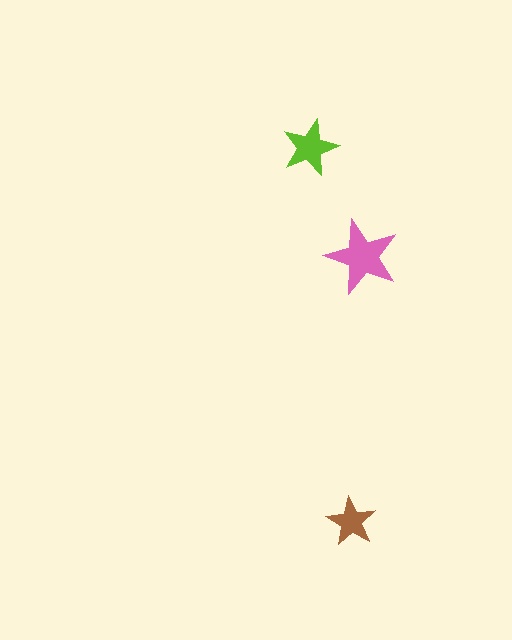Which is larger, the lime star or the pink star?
The pink one.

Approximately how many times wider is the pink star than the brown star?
About 1.5 times wider.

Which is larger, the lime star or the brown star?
The lime one.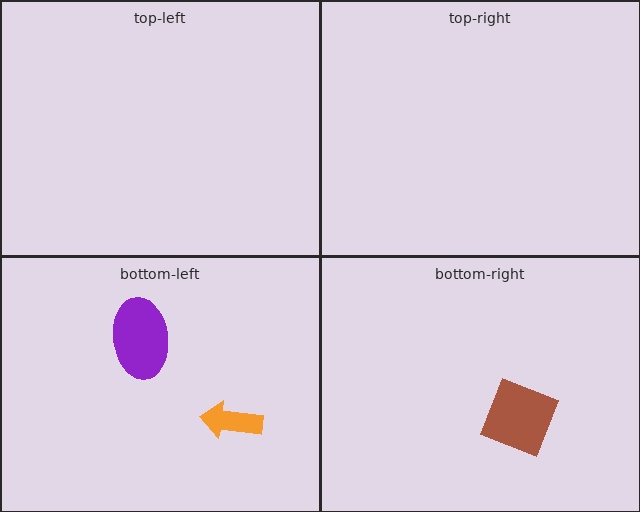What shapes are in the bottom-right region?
The brown diamond.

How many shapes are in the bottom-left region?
2.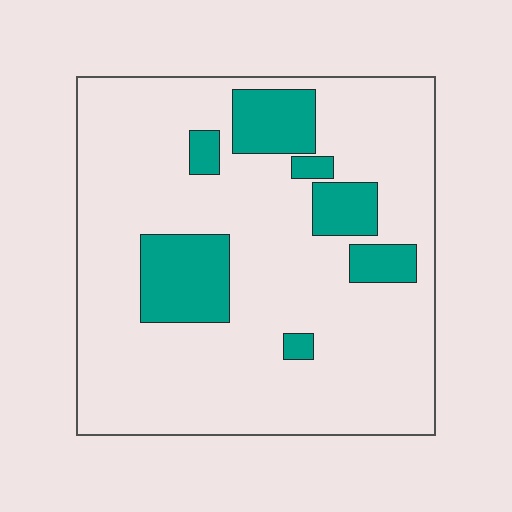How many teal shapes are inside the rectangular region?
7.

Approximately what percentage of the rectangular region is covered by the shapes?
Approximately 20%.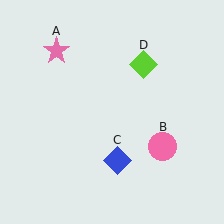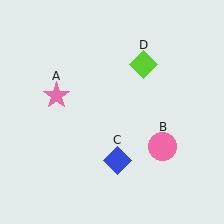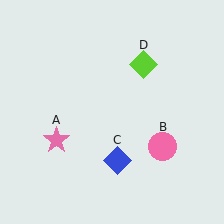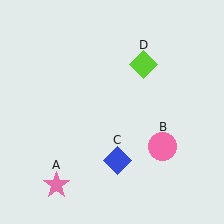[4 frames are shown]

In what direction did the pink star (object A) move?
The pink star (object A) moved down.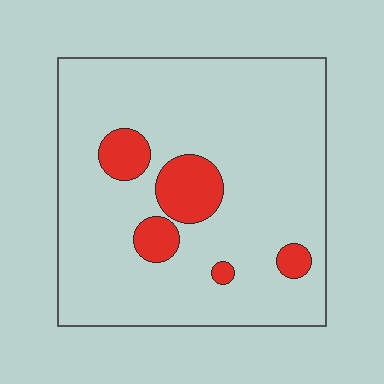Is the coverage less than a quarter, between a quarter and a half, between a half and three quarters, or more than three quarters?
Less than a quarter.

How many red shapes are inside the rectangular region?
5.